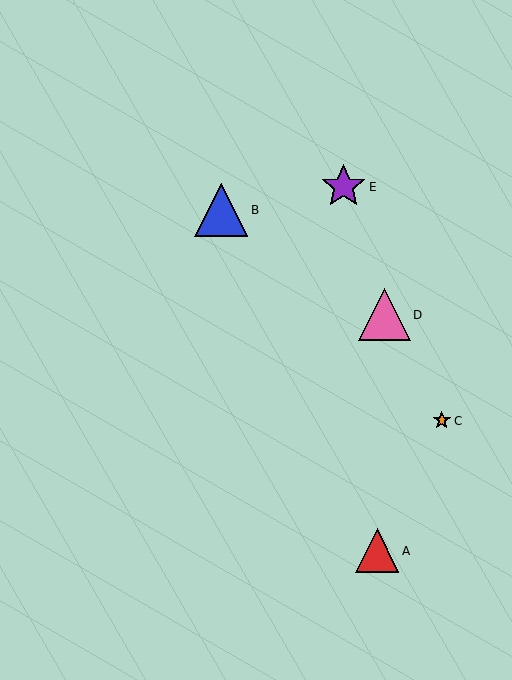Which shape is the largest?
The blue triangle (labeled B) is the largest.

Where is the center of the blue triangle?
The center of the blue triangle is at (221, 210).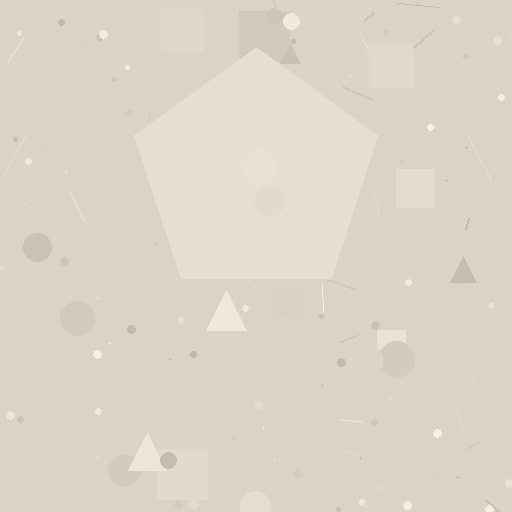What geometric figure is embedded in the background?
A pentagon is embedded in the background.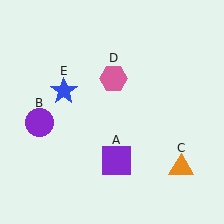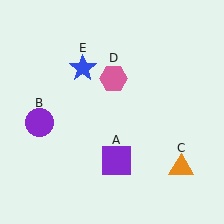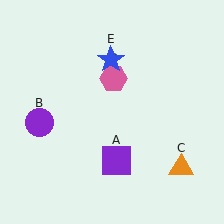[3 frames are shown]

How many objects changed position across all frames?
1 object changed position: blue star (object E).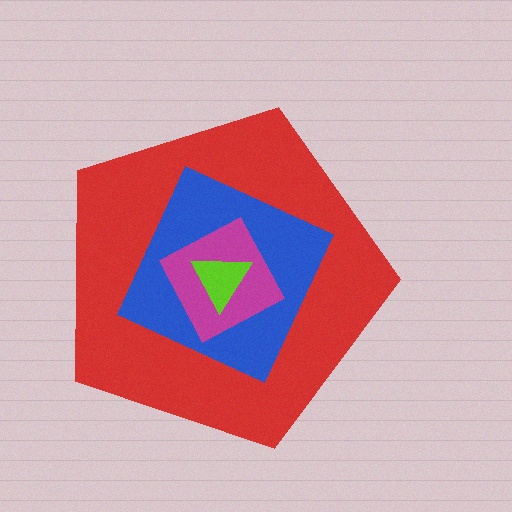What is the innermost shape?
The lime triangle.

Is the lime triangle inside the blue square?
Yes.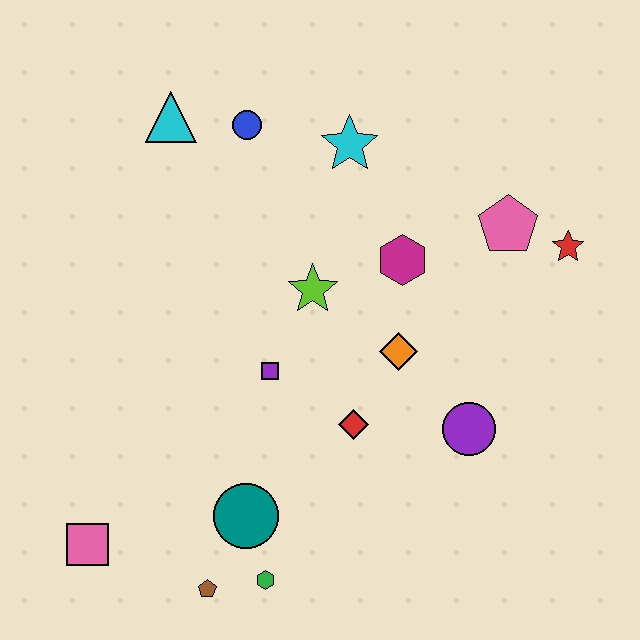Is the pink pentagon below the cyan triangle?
Yes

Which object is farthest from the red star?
The pink square is farthest from the red star.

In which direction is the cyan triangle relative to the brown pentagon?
The cyan triangle is above the brown pentagon.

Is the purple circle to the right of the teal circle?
Yes